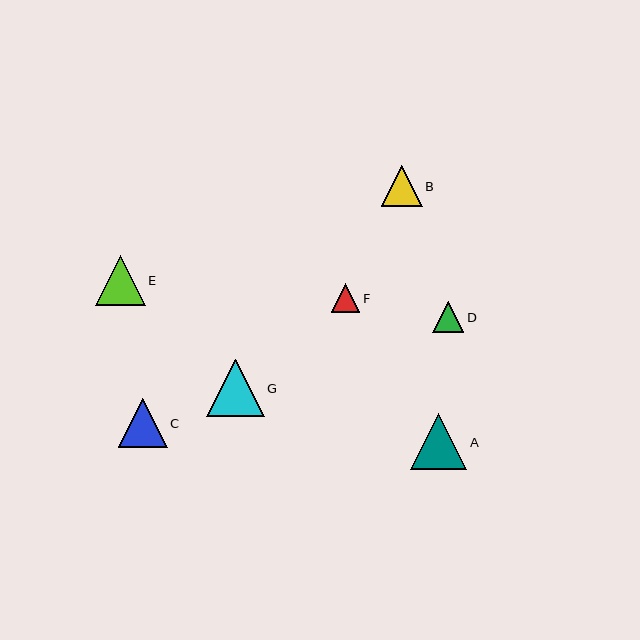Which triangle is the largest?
Triangle G is the largest with a size of approximately 58 pixels.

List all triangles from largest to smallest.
From largest to smallest: G, A, E, C, B, D, F.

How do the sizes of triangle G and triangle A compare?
Triangle G and triangle A are approximately the same size.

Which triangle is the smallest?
Triangle F is the smallest with a size of approximately 29 pixels.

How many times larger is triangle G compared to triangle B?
Triangle G is approximately 1.4 times the size of triangle B.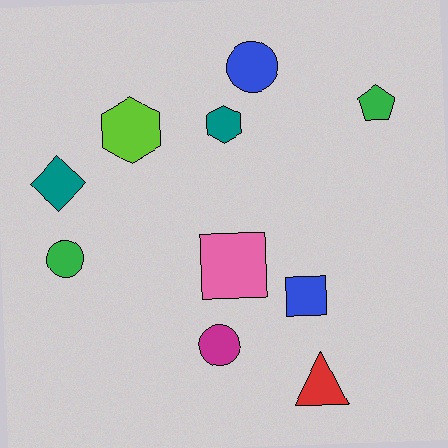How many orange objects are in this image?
There are no orange objects.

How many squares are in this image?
There are 2 squares.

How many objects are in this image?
There are 10 objects.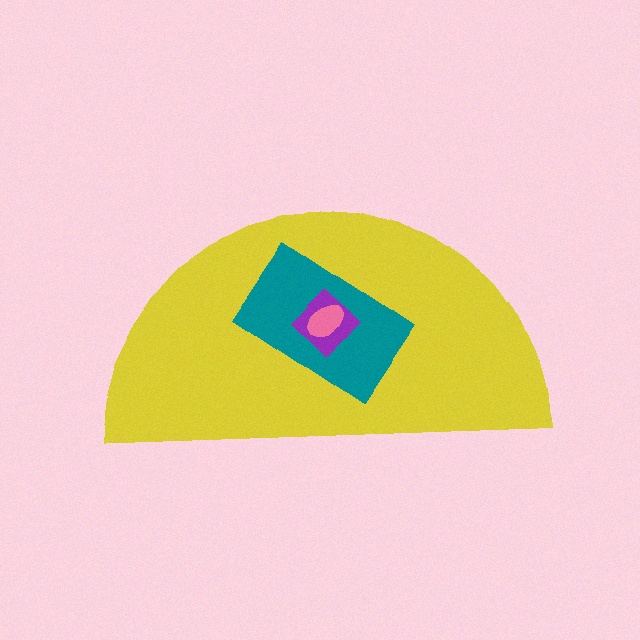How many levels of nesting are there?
4.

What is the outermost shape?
The yellow semicircle.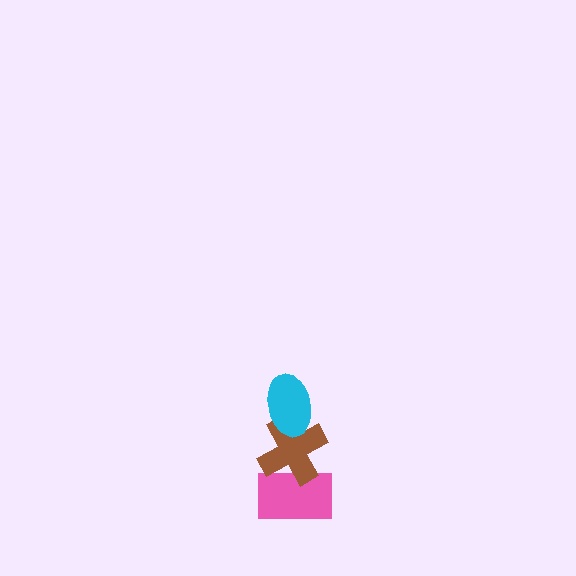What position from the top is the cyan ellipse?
The cyan ellipse is 1st from the top.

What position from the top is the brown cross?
The brown cross is 2nd from the top.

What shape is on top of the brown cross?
The cyan ellipse is on top of the brown cross.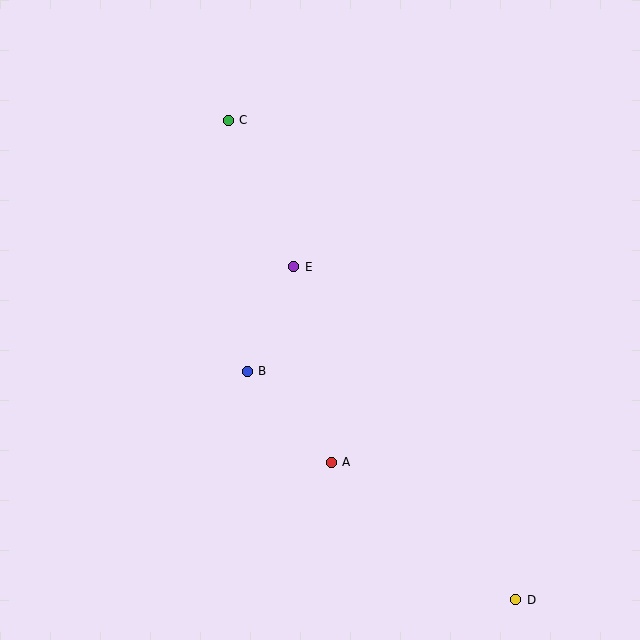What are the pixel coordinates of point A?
Point A is at (331, 462).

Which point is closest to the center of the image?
Point E at (294, 267) is closest to the center.